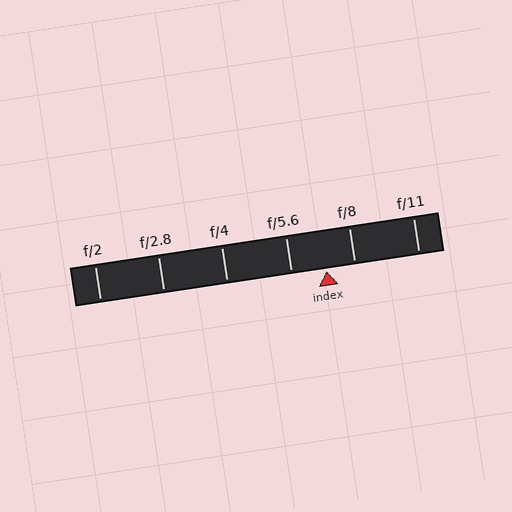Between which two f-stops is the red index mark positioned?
The index mark is between f/5.6 and f/8.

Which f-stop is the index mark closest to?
The index mark is closest to f/8.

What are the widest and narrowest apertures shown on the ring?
The widest aperture shown is f/2 and the narrowest is f/11.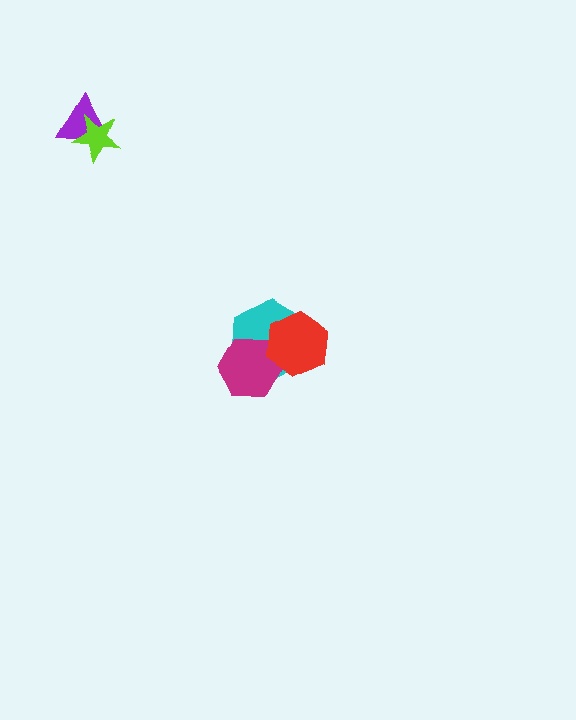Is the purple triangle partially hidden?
Yes, it is partially covered by another shape.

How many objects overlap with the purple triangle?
1 object overlaps with the purple triangle.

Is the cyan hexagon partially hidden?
Yes, it is partially covered by another shape.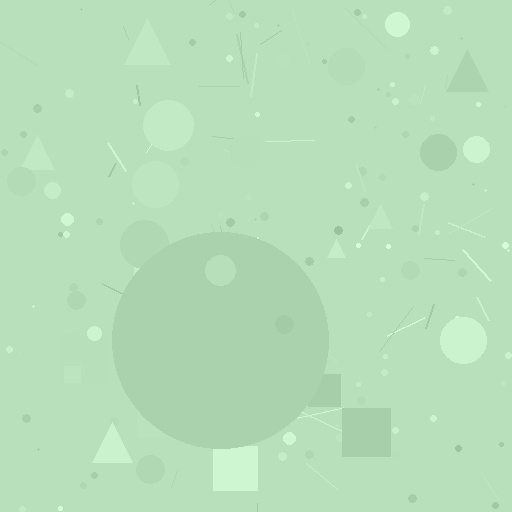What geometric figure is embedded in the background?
A circle is embedded in the background.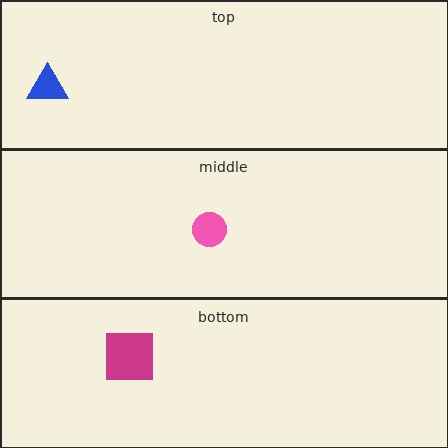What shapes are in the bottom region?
The magenta square.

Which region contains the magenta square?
The bottom region.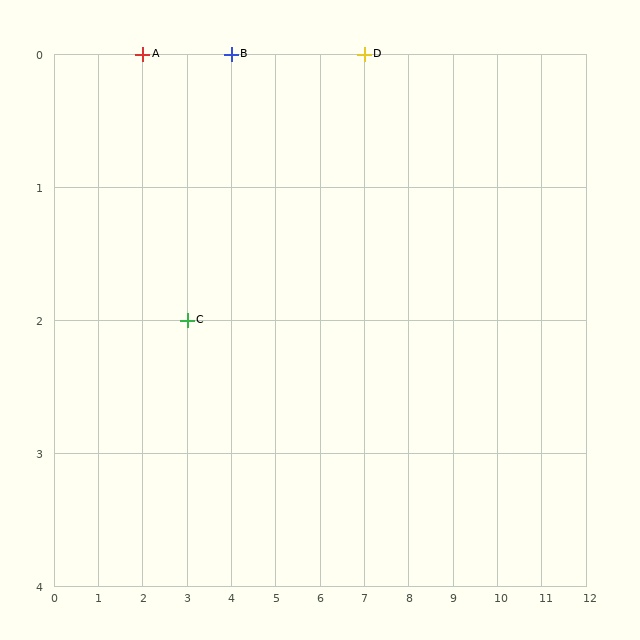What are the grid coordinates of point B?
Point B is at grid coordinates (4, 0).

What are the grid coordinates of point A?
Point A is at grid coordinates (2, 0).